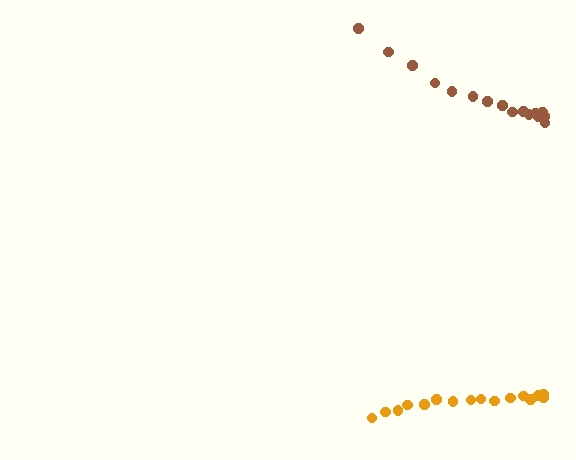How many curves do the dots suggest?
There are 2 distinct paths.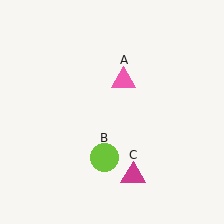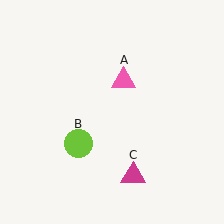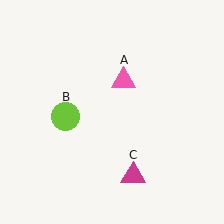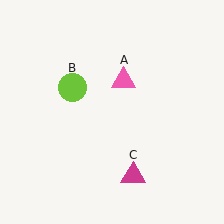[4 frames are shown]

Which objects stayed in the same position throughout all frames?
Pink triangle (object A) and magenta triangle (object C) remained stationary.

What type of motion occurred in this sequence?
The lime circle (object B) rotated clockwise around the center of the scene.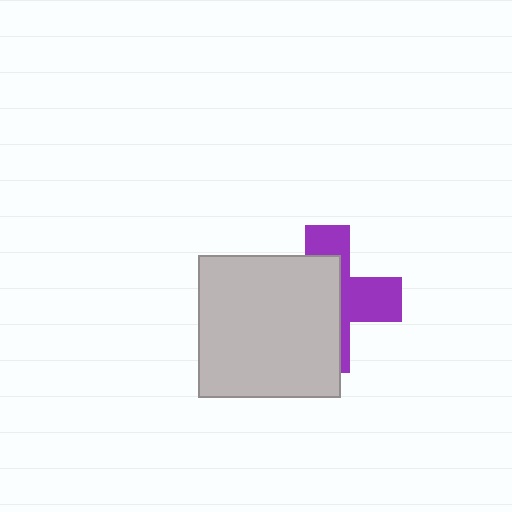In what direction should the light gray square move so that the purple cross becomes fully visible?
The light gray square should move left. That is the shortest direction to clear the overlap and leave the purple cross fully visible.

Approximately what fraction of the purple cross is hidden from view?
Roughly 59% of the purple cross is hidden behind the light gray square.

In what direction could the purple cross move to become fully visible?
The purple cross could move right. That would shift it out from behind the light gray square entirely.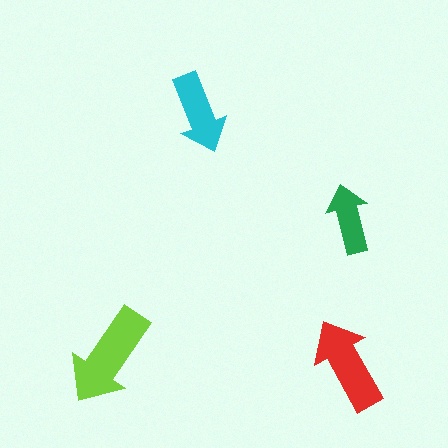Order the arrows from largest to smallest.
the lime one, the red one, the cyan one, the green one.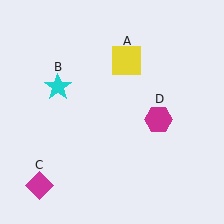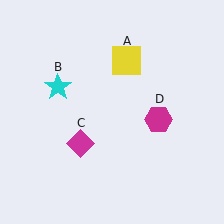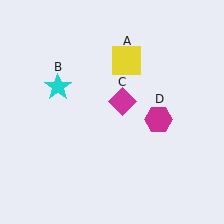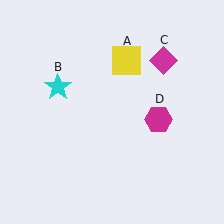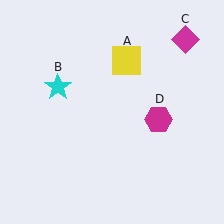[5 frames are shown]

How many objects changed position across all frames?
1 object changed position: magenta diamond (object C).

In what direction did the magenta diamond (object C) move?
The magenta diamond (object C) moved up and to the right.